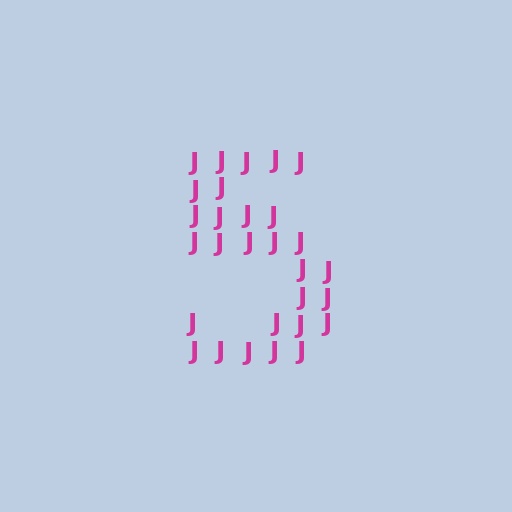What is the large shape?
The large shape is the digit 5.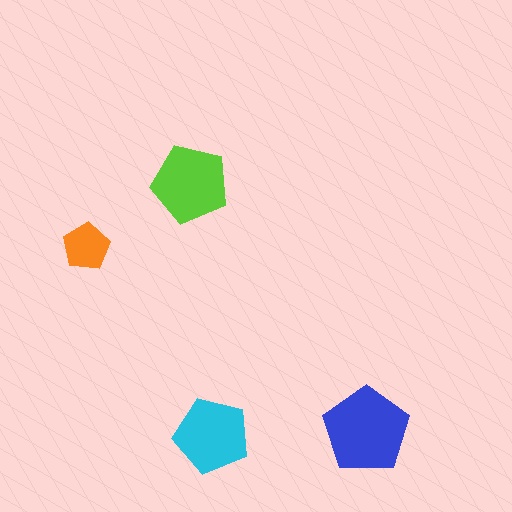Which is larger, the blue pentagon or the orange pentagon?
The blue one.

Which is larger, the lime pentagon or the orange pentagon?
The lime one.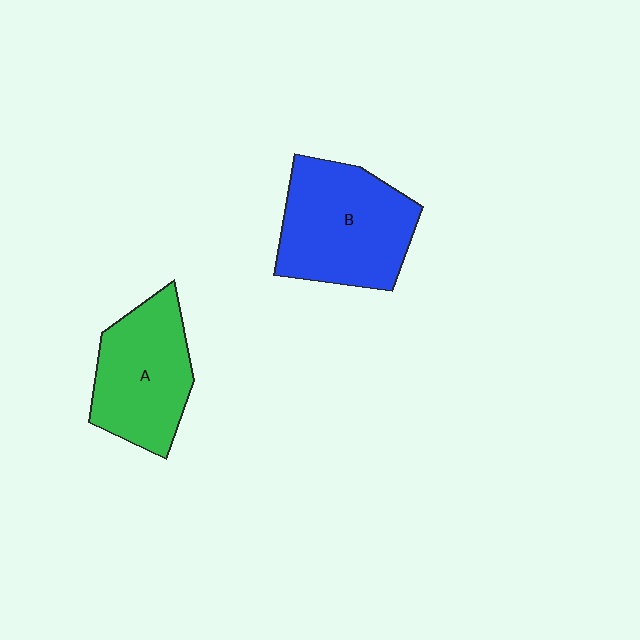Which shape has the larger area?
Shape B (blue).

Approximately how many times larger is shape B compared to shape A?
Approximately 1.2 times.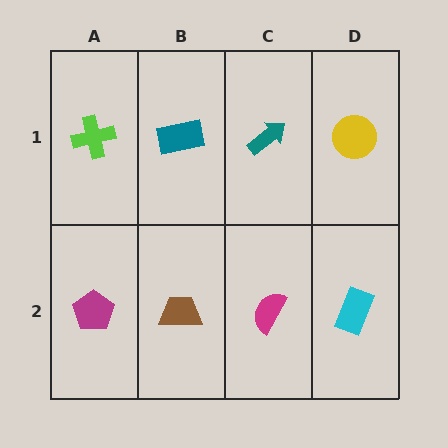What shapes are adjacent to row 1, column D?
A cyan rectangle (row 2, column D), a teal arrow (row 1, column C).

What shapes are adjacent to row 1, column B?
A brown trapezoid (row 2, column B), a lime cross (row 1, column A), a teal arrow (row 1, column C).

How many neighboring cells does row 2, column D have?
2.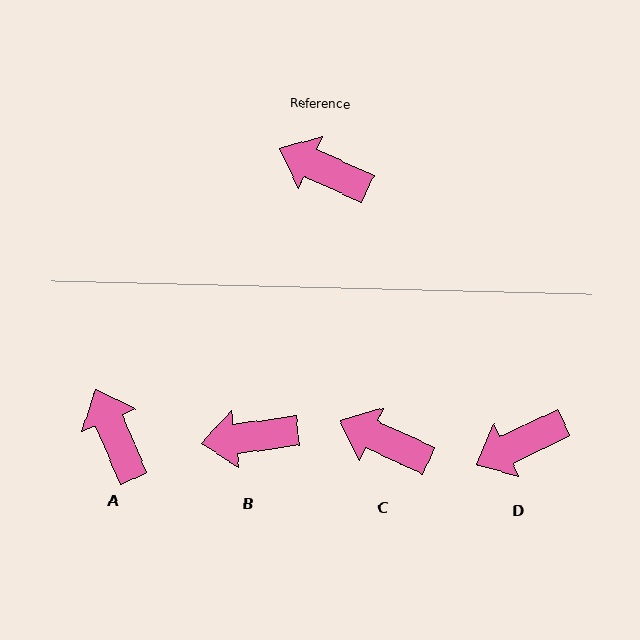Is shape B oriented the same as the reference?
No, it is off by about 32 degrees.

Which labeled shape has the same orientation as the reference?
C.